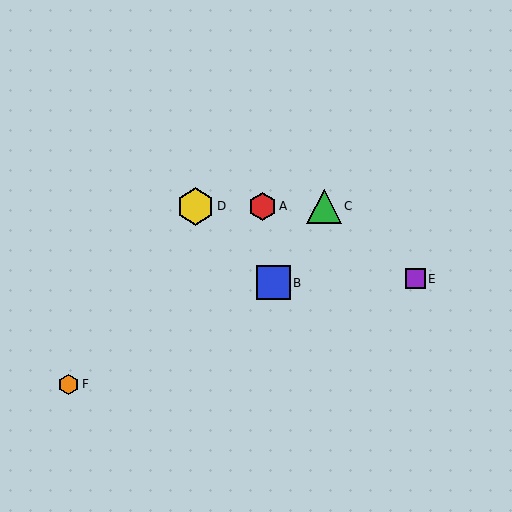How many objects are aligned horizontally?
3 objects (A, C, D) are aligned horizontally.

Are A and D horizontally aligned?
Yes, both are at y≈206.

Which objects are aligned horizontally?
Objects A, C, D are aligned horizontally.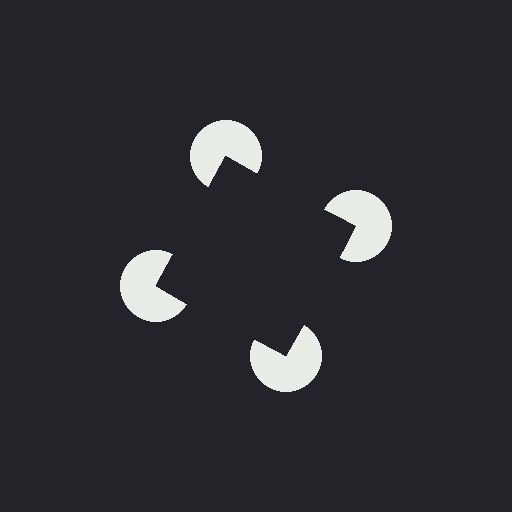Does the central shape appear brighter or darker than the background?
It typically appears slightly darker than the background, even though no actual brightness change is drawn.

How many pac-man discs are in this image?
There are 4 — one at each vertex of the illusory square.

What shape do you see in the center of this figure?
An illusory square — its edges are inferred from the aligned wedge cuts in the pac-man discs, not physically drawn.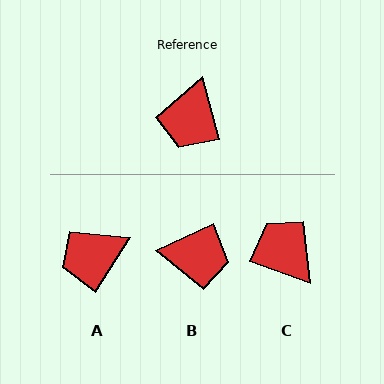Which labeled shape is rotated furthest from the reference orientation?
C, about 125 degrees away.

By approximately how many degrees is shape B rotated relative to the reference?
Approximately 100 degrees counter-clockwise.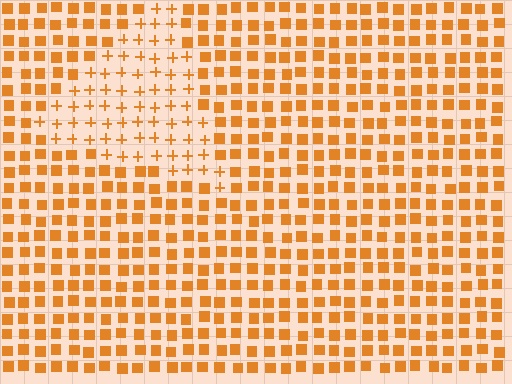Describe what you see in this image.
The image is filled with small orange elements arranged in a uniform grid. A triangle-shaped region contains plus signs, while the surrounding area contains squares. The boundary is defined purely by the change in element shape.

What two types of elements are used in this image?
The image uses plus signs inside the triangle region and squares outside it.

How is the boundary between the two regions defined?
The boundary is defined by a change in element shape: plus signs inside vs. squares outside. All elements share the same color and spacing.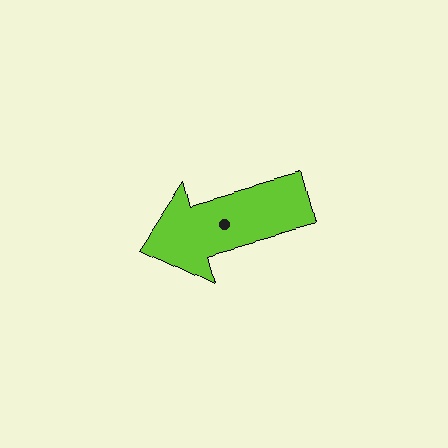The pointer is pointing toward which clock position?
Roughly 8 o'clock.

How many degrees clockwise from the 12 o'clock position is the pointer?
Approximately 255 degrees.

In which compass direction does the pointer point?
West.